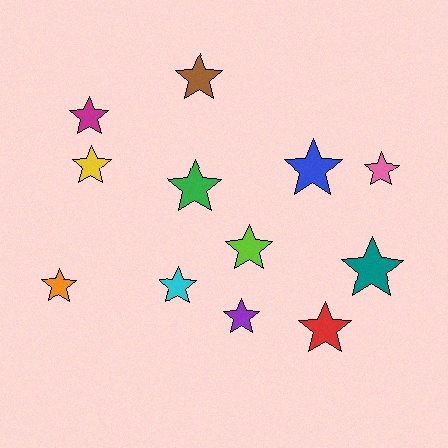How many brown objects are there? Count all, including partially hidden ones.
There is 1 brown object.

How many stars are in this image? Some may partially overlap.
There are 12 stars.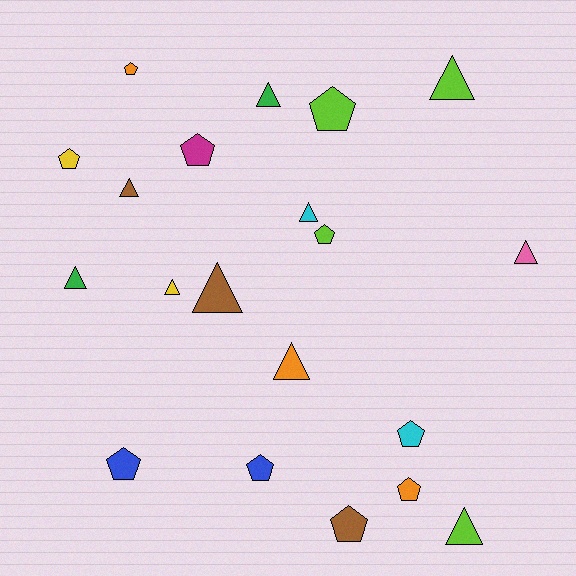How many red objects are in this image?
There are no red objects.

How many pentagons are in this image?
There are 10 pentagons.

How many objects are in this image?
There are 20 objects.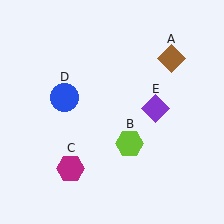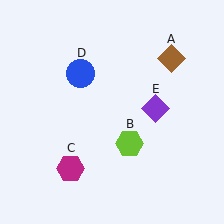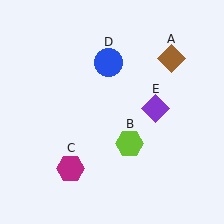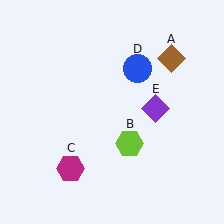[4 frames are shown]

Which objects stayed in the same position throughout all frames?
Brown diamond (object A) and lime hexagon (object B) and magenta hexagon (object C) and purple diamond (object E) remained stationary.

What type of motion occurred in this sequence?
The blue circle (object D) rotated clockwise around the center of the scene.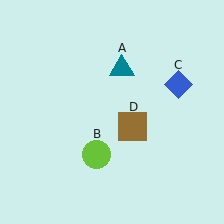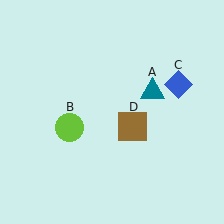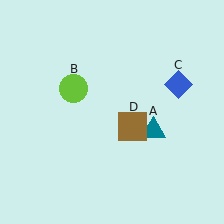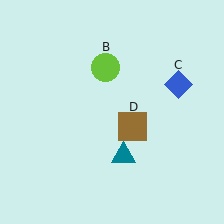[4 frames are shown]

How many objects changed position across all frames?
2 objects changed position: teal triangle (object A), lime circle (object B).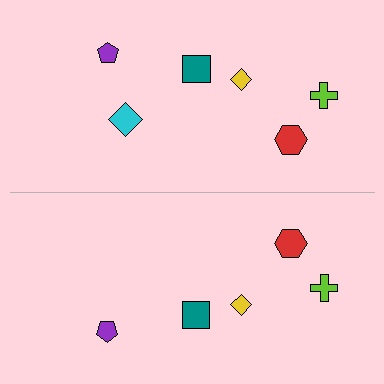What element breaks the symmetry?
A cyan diamond is missing from the bottom side.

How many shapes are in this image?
There are 11 shapes in this image.